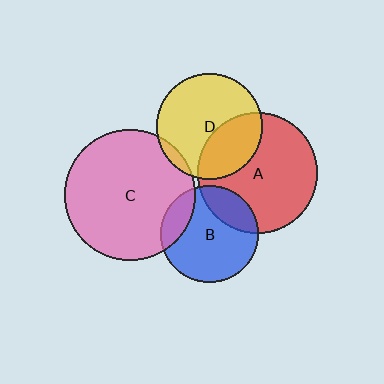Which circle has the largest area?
Circle C (pink).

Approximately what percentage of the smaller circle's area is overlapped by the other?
Approximately 5%.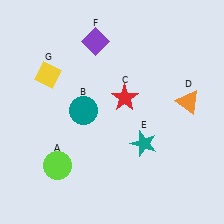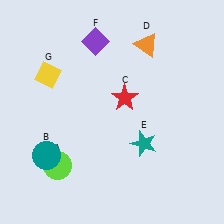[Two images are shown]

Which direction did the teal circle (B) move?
The teal circle (B) moved down.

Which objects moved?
The objects that moved are: the teal circle (B), the orange triangle (D).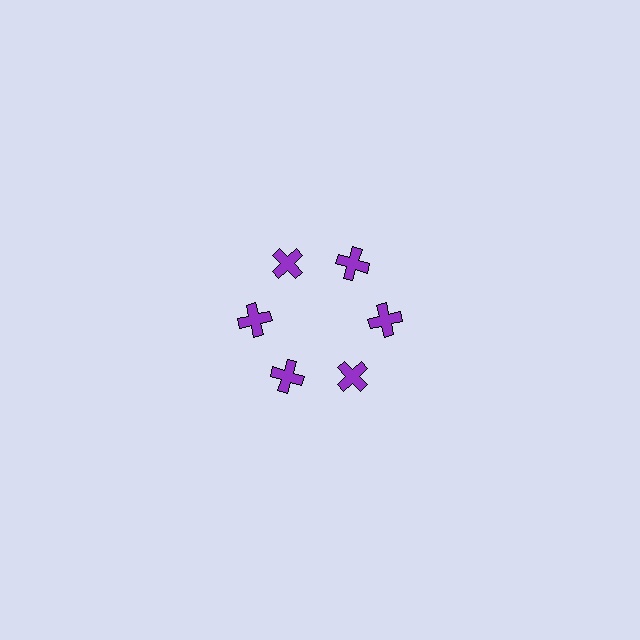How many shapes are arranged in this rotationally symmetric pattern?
There are 6 shapes, arranged in 6 groups of 1.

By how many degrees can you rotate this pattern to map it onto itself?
The pattern maps onto itself every 60 degrees of rotation.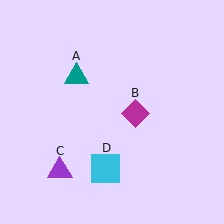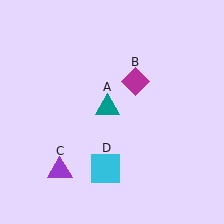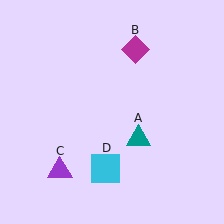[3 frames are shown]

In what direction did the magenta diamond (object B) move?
The magenta diamond (object B) moved up.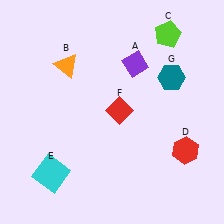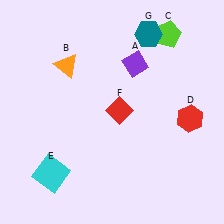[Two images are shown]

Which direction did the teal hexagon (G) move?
The teal hexagon (G) moved up.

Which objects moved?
The objects that moved are: the red hexagon (D), the teal hexagon (G).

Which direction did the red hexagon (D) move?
The red hexagon (D) moved up.